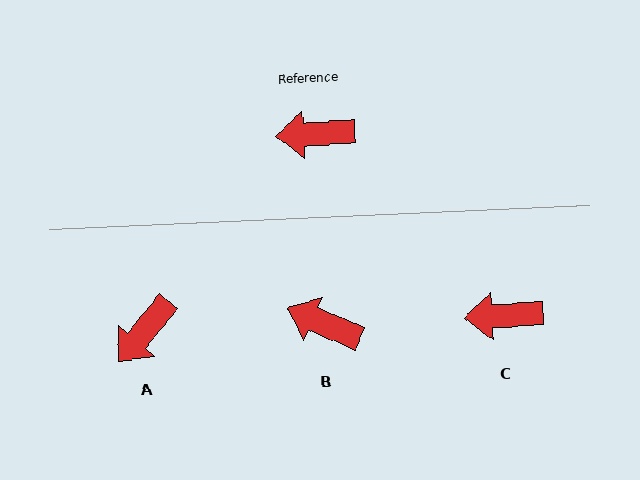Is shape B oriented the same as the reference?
No, it is off by about 27 degrees.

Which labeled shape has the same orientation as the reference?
C.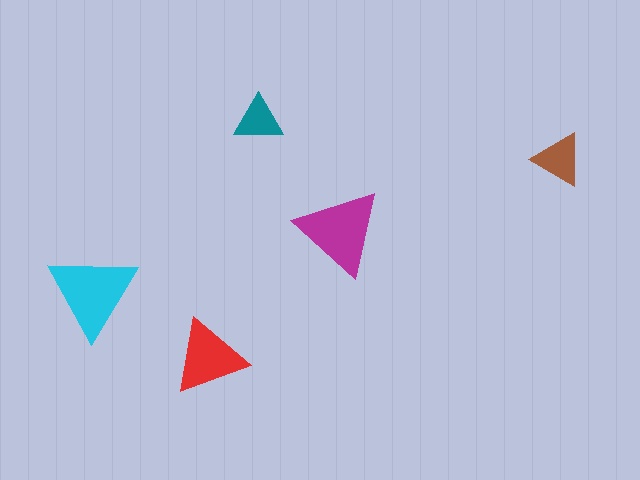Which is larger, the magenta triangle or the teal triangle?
The magenta one.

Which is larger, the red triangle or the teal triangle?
The red one.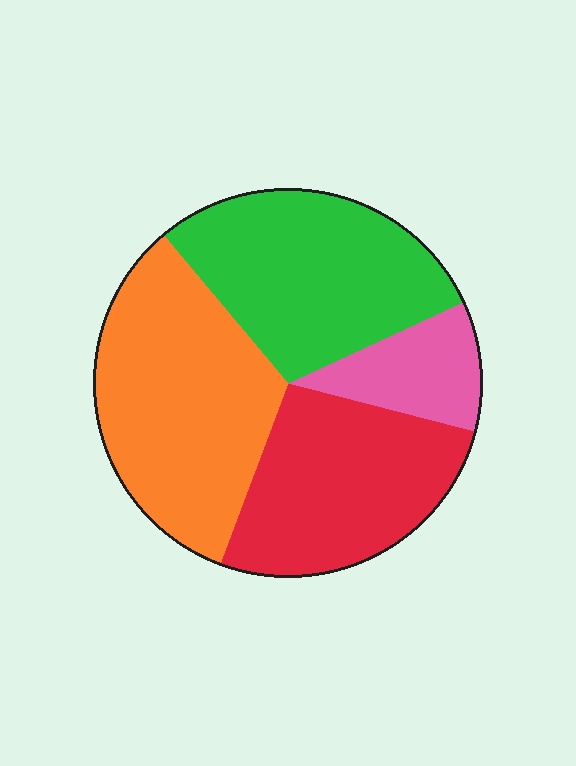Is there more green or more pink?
Green.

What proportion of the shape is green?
Green covers 29% of the shape.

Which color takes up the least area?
Pink, at roughly 10%.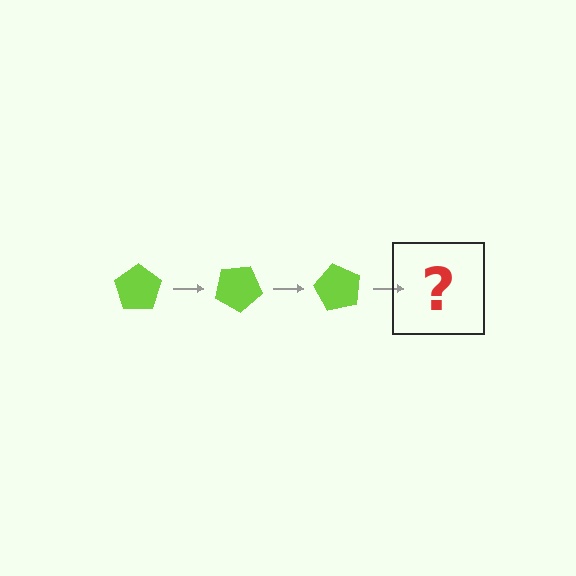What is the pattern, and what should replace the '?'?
The pattern is that the pentagon rotates 30 degrees each step. The '?' should be a lime pentagon rotated 90 degrees.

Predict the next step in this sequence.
The next step is a lime pentagon rotated 90 degrees.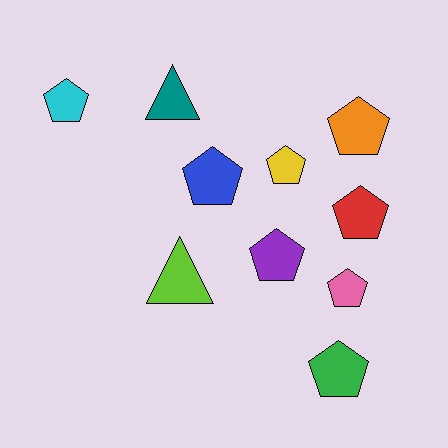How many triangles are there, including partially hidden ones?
There are 2 triangles.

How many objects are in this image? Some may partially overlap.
There are 10 objects.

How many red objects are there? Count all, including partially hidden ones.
There is 1 red object.